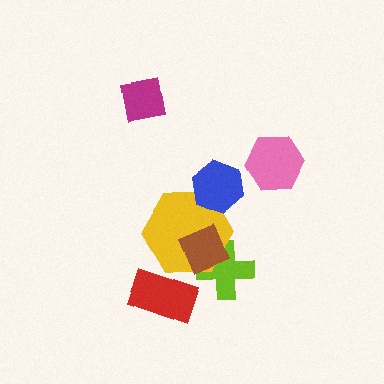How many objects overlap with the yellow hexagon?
4 objects overlap with the yellow hexagon.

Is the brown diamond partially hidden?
No, no other shape covers it.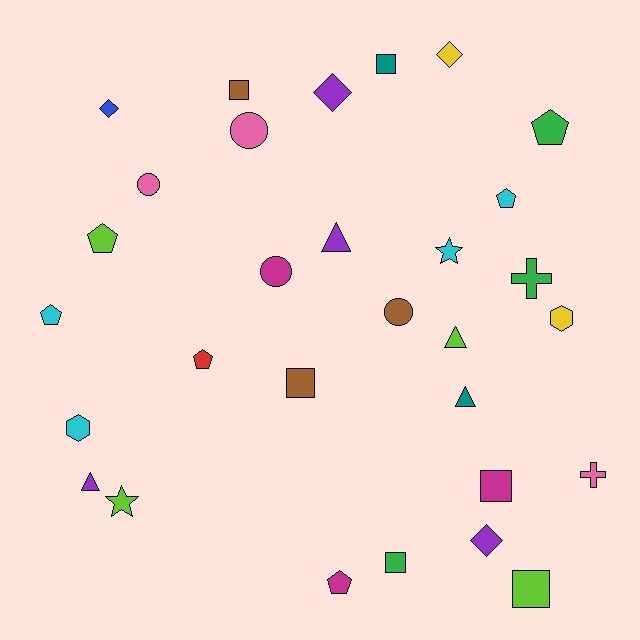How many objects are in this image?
There are 30 objects.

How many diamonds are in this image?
There are 4 diamonds.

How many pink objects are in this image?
There are 3 pink objects.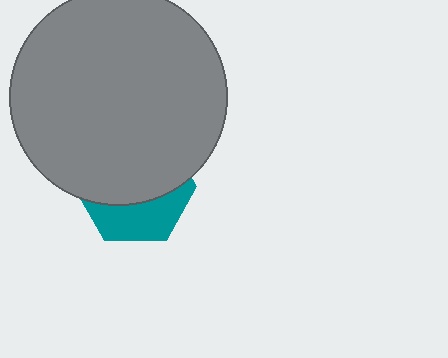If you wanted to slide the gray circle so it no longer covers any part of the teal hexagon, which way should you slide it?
Slide it up — that is the most direct way to separate the two shapes.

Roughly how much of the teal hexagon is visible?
A small part of it is visible (roughly 36%).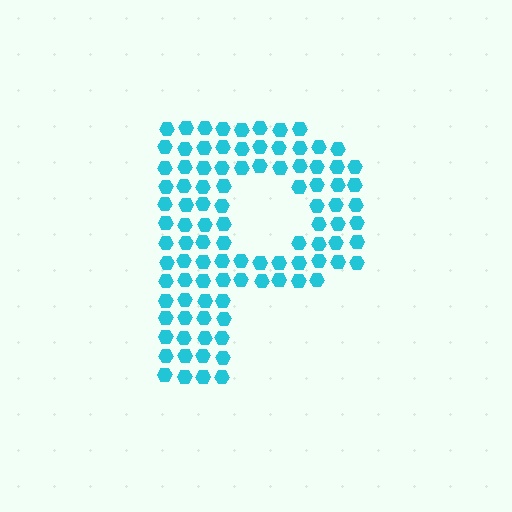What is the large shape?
The large shape is the letter P.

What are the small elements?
The small elements are hexagons.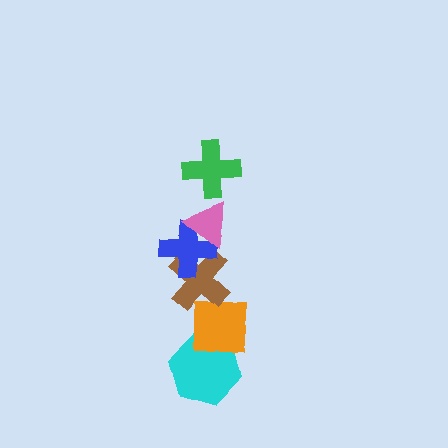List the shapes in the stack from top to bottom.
From top to bottom: the green cross, the pink triangle, the blue cross, the brown cross, the orange square, the cyan hexagon.